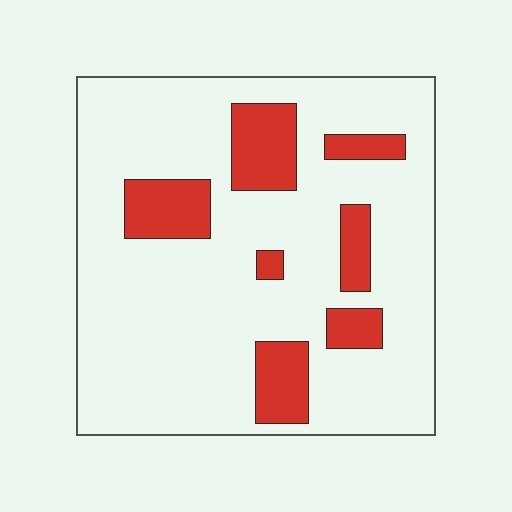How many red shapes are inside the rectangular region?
7.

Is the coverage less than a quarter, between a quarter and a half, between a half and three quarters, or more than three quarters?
Less than a quarter.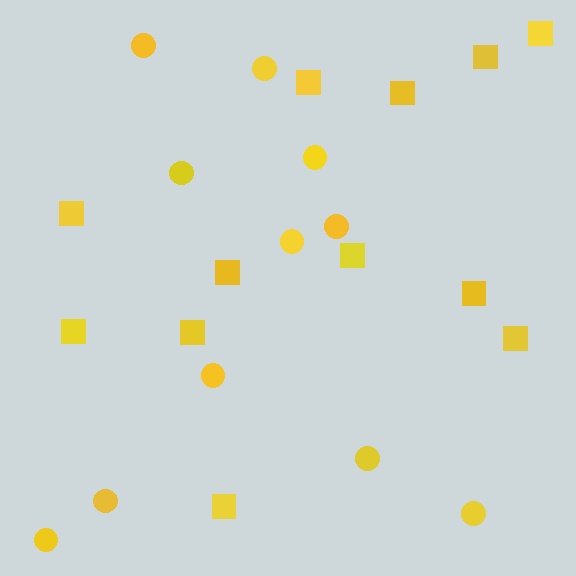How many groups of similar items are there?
There are 2 groups: one group of circles (11) and one group of squares (12).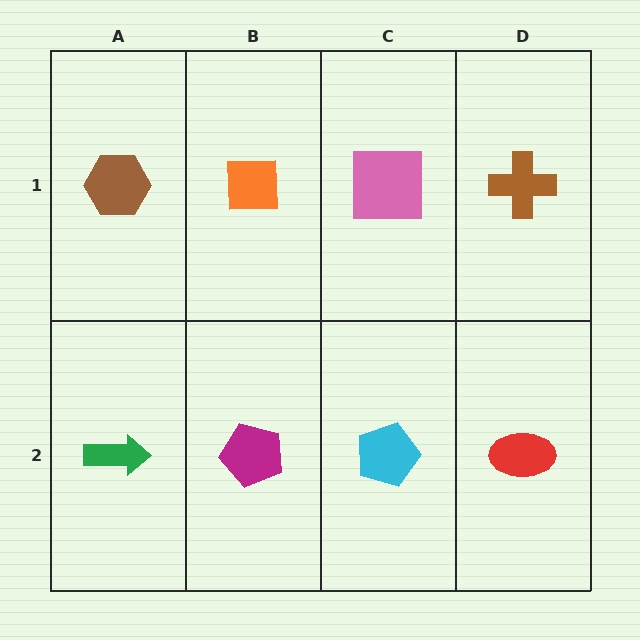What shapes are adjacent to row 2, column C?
A pink square (row 1, column C), a magenta pentagon (row 2, column B), a red ellipse (row 2, column D).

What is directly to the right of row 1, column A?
An orange square.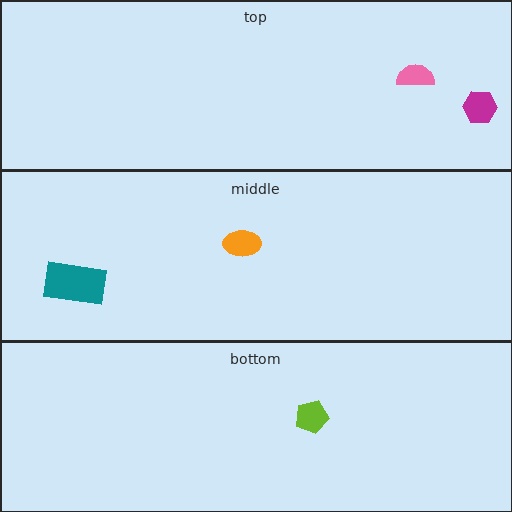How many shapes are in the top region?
2.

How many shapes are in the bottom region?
1.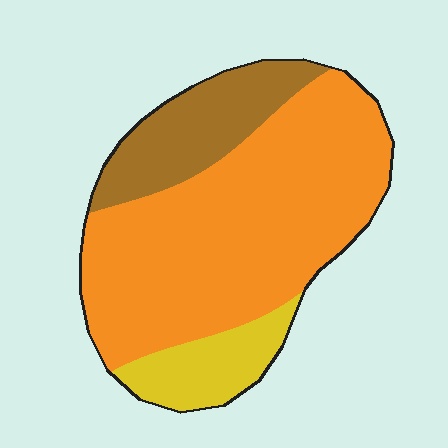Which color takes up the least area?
Yellow, at roughly 15%.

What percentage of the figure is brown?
Brown takes up about one fifth (1/5) of the figure.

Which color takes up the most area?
Orange, at roughly 65%.